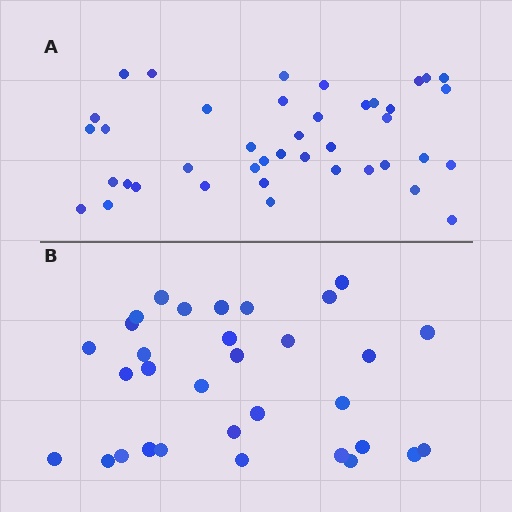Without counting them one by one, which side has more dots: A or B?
Region A (the top region) has more dots.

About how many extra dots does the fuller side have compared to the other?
Region A has roughly 8 or so more dots than region B.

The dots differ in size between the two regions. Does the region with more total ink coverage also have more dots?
No. Region B has more total ink coverage because its dots are larger, but region A actually contains more individual dots. Total area can be misleading — the number of items is what matters here.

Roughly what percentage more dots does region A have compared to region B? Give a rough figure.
About 30% more.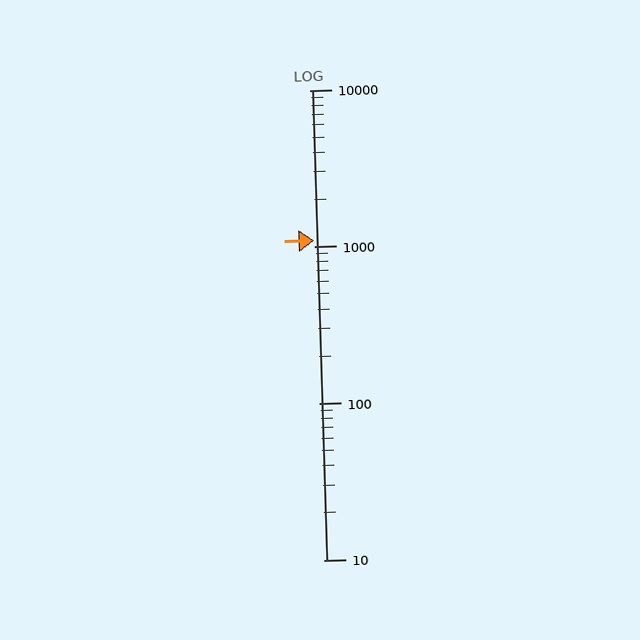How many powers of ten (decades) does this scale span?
The scale spans 3 decades, from 10 to 10000.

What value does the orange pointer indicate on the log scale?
The pointer indicates approximately 1100.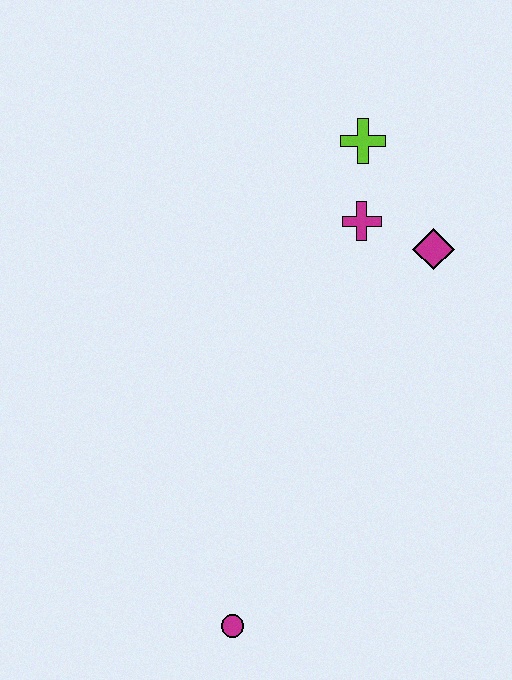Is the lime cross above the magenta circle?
Yes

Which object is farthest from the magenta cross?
The magenta circle is farthest from the magenta cross.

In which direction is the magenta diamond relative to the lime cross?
The magenta diamond is below the lime cross.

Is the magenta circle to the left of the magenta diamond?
Yes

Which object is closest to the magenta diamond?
The magenta cross is closest to the magenta diamond.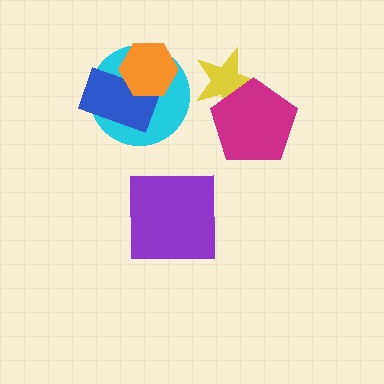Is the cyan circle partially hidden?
Yes, it is partially covered by another shape.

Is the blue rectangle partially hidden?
Yes, it is partially covered by another shape.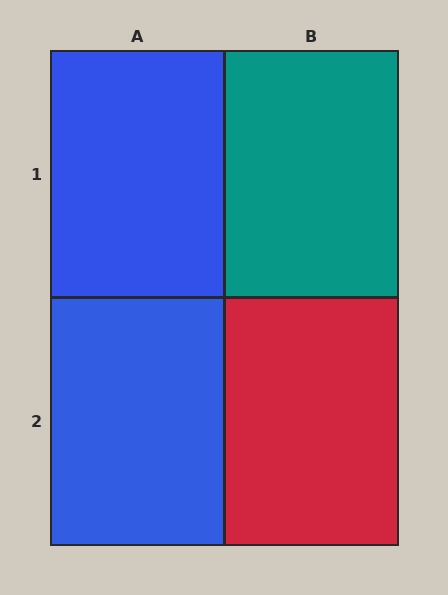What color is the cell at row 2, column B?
Red.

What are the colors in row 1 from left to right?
Blue, teal.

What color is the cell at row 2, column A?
Blue.